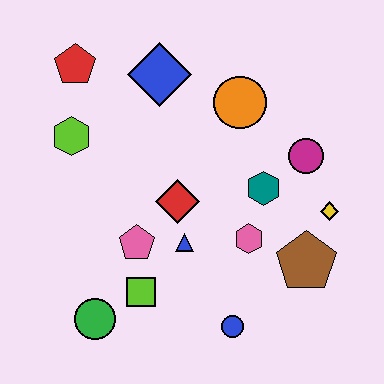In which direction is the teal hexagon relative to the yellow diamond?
The teal hexagon is to the left of the yellow diamond.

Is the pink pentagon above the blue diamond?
No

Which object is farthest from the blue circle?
The red pentagon is farthest from the blue circle.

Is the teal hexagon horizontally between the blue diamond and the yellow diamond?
Yes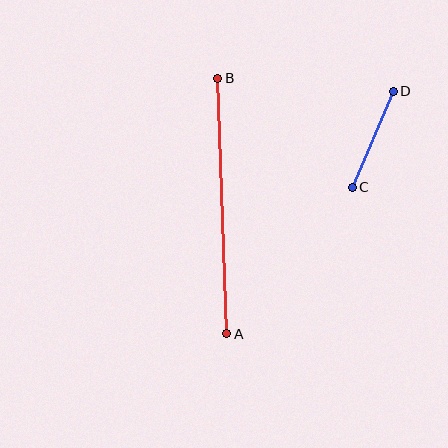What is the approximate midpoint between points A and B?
The midpoint is at approximately (222, 206) pixels.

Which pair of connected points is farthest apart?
Points A and B are farthest apart.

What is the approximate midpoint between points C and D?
The midpoint is at approximately (373, 139) pixels.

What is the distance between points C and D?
The distance is approximately 104 pixels.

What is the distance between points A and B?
The distance is approximately 256 pixels.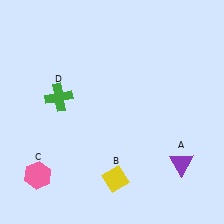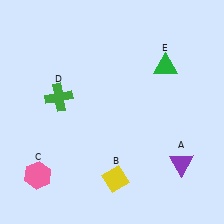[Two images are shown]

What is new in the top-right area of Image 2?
A green triangle (E) was added in the top-right area of Image 2.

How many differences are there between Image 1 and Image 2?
There is 1 difference between the two images.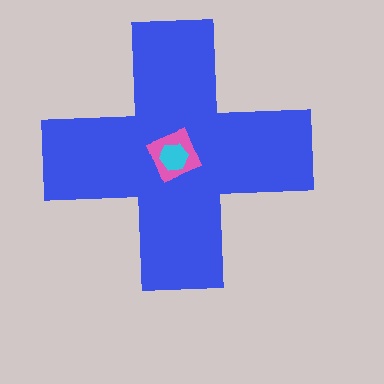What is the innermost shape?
The cyan hexagon.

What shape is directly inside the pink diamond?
The cyan hexagon.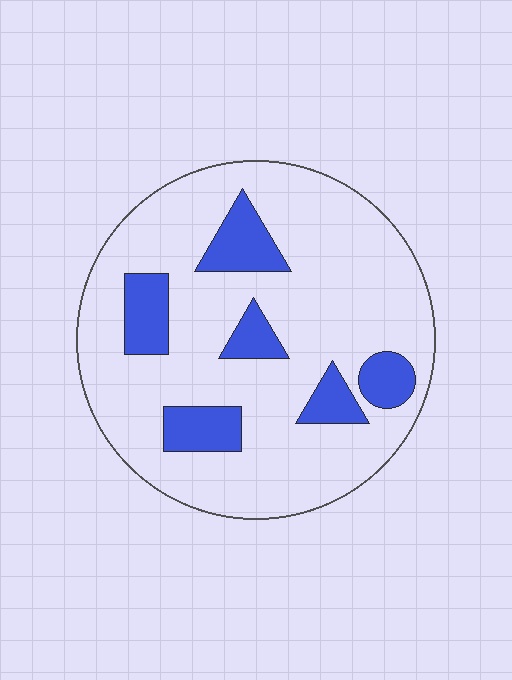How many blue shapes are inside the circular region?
6.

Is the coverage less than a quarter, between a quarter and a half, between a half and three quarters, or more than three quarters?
Less than a quarter.